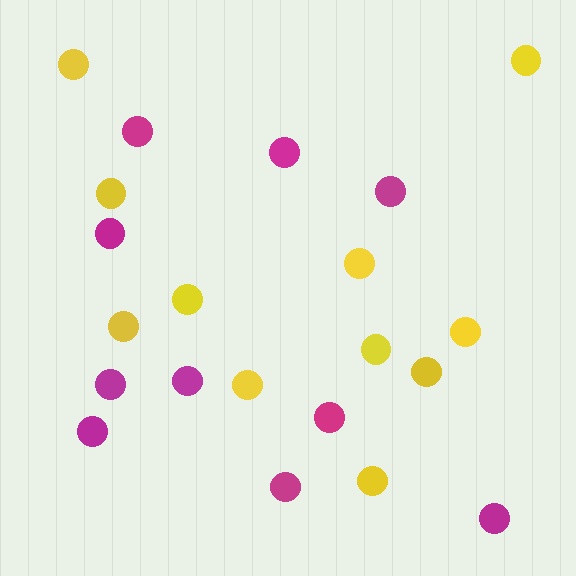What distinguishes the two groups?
There are 2 groups: one group of magenta circles (10) and one group of yellow circles (11).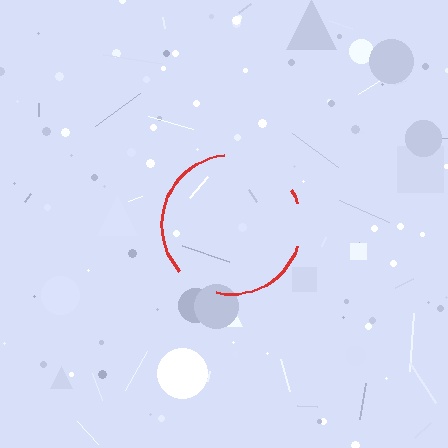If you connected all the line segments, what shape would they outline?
They would outline a circle.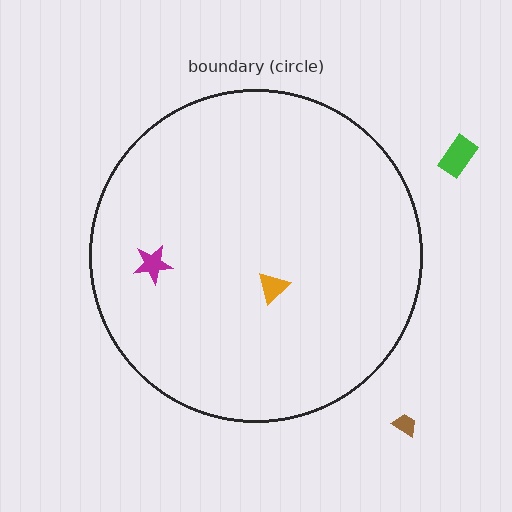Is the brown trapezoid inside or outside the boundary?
Outside.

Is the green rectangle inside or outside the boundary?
Outside.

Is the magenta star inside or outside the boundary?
Inside.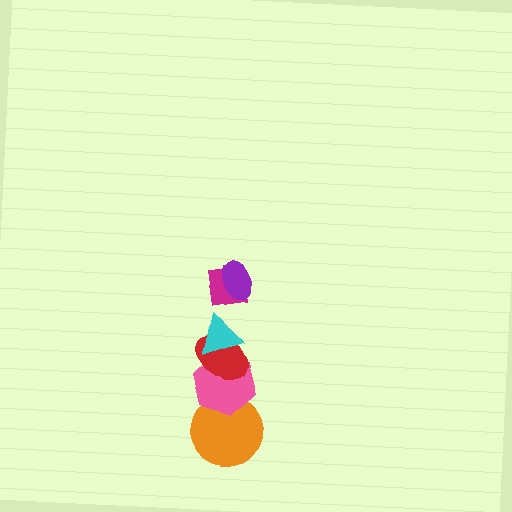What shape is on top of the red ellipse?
The cyan triangle is on top of the red ellipse.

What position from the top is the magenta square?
The magenta square is 2nd from the top.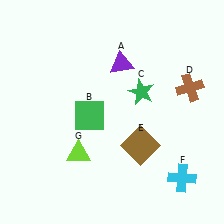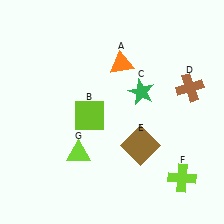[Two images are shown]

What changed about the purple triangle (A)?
In Image 1, A is purple. In Image 2, it changed to orange.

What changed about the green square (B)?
In Image 1, B is green. In Image 2, it changed to lime.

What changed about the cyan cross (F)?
In Image 1, F is cyan. In Image 2, it changed to lime.